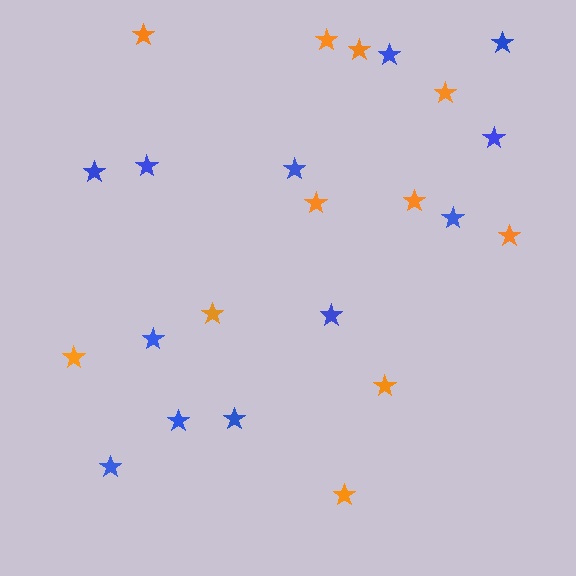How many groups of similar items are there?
There are 2 groups: one group of orange stars (11) and one group of blue stars (12).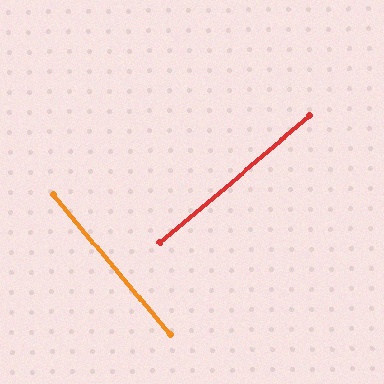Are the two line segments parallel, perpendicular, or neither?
Perpendicular — they meet at approximately 90°.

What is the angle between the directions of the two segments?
Approximately 90 degrees.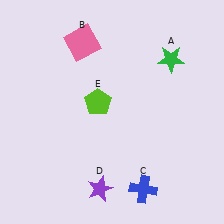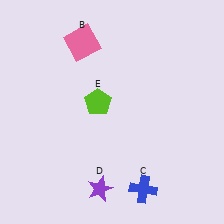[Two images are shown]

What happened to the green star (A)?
The green star (A) was removed in Image 2. It was in the top-right area of Image 1.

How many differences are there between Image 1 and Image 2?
There is 1 difference between the two images.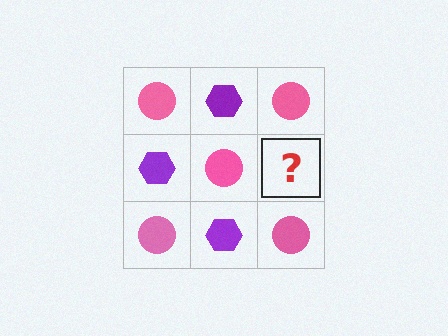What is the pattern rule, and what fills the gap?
The rule is that it alternates pink circle and purple hexagon in a checkerboard pattern. The gap should be filled with a purple hexagon.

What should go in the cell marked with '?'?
The missing cell should contain a purple hexagon.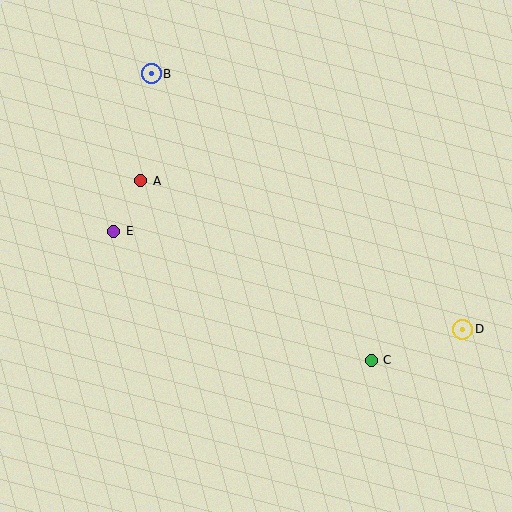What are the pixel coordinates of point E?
Point E is at (114, 231).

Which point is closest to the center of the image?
Point A at (141, 181) is closest to the center.